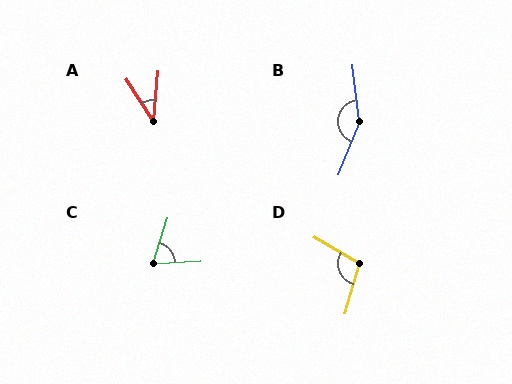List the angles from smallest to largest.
A (38°), C (69°), D (104°), B (152°).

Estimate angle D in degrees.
Approximately 104 degrees.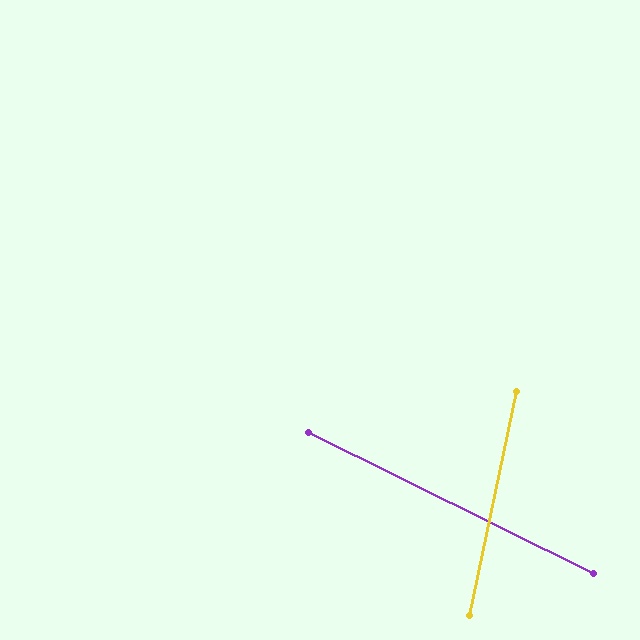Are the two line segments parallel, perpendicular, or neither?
Neither parallel nor perpendicular — they differ by about 76°.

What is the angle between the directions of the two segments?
Approximately 76 degrees.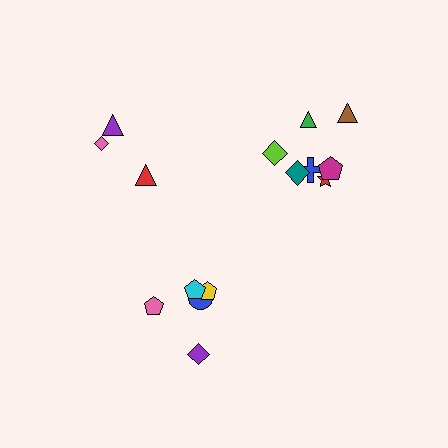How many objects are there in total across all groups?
There are 15 objects.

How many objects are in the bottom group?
There are 5 objects.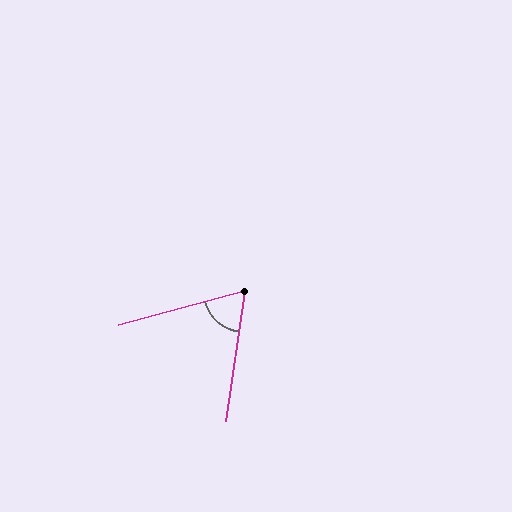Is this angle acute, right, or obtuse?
It is acute.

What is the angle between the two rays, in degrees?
Approximately 66 degrees.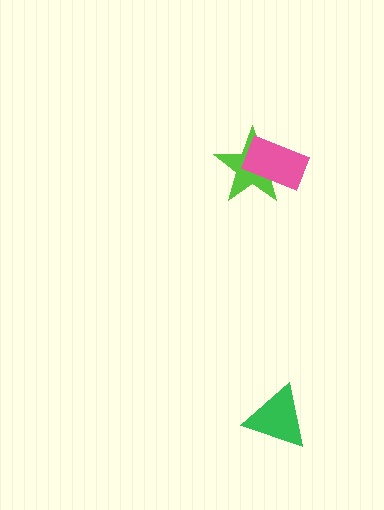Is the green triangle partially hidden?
No, no other shape covers it.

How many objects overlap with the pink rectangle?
1 object overlaps with the pink rectangle.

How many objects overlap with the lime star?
1 object overlaps with the lime star.